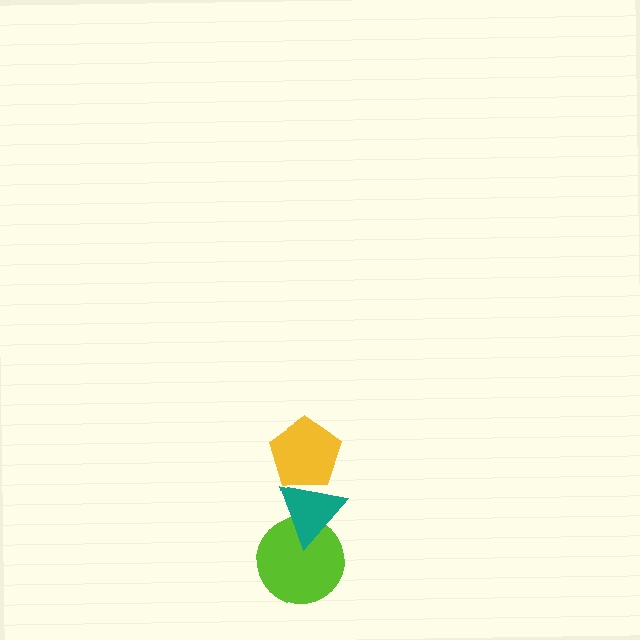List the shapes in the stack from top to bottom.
From top to bottom: the yellow pentagon, the teal triangle, the lime circle.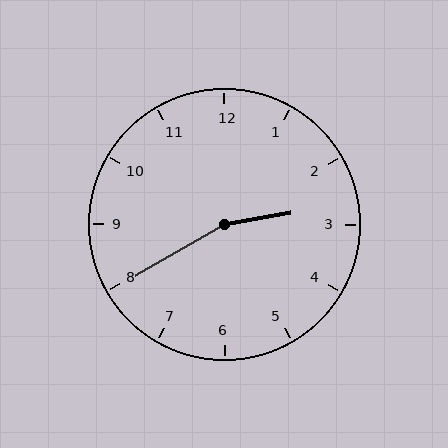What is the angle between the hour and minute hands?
Approximately 160 degrees.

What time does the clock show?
2:40.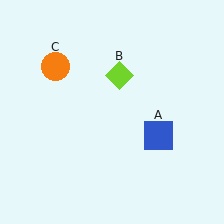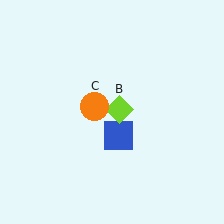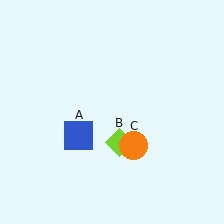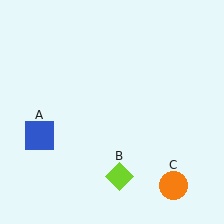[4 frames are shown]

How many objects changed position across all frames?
3 objects changed position: blue square (object A), lime diamond (object B), orange circle (object C).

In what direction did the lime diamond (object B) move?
The lime diamond (object B) moved down.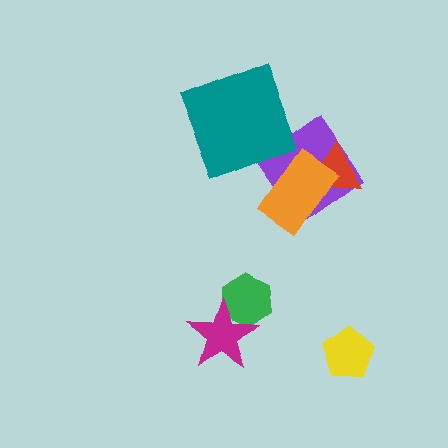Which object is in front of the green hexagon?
The magenta star is in front of the green hexagon.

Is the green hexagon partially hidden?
Yes, it is partially covered by another shape.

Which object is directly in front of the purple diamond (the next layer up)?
The red triangle is directly in front of the purple diamond.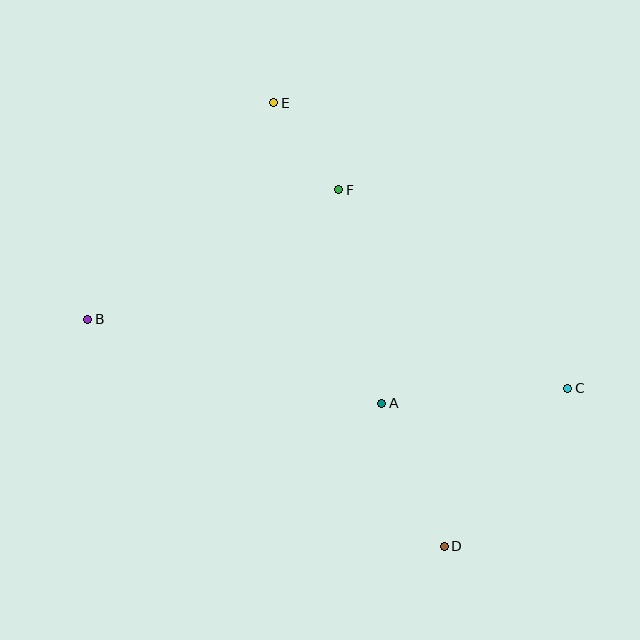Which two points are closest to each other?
Points E and F are closest to each other.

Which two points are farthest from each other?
Points B and C are farthest from each other.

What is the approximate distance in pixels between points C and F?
The distance between C and F is approximately 303 pixels.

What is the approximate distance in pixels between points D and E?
The distance between D and E is approximately 476 pixels.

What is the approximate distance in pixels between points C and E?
The distance between C and E is approximately 410 pixels.